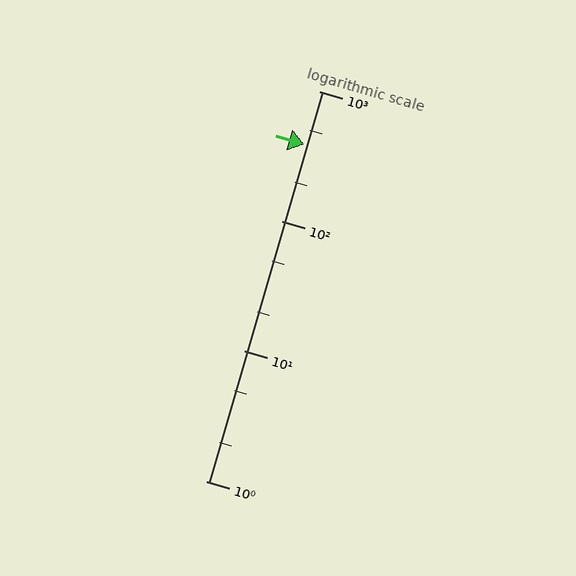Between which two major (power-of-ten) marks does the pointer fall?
The pointer is between 100 and 1000.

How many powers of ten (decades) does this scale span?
The scale spans 3 decades, from 1 to 1000.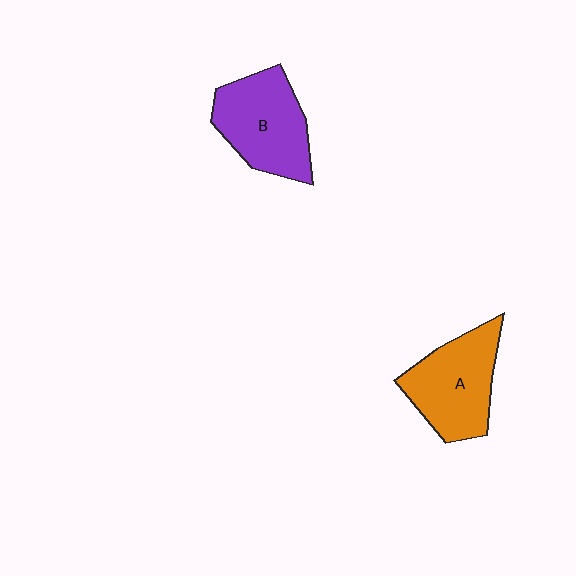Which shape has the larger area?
Shape B (purple).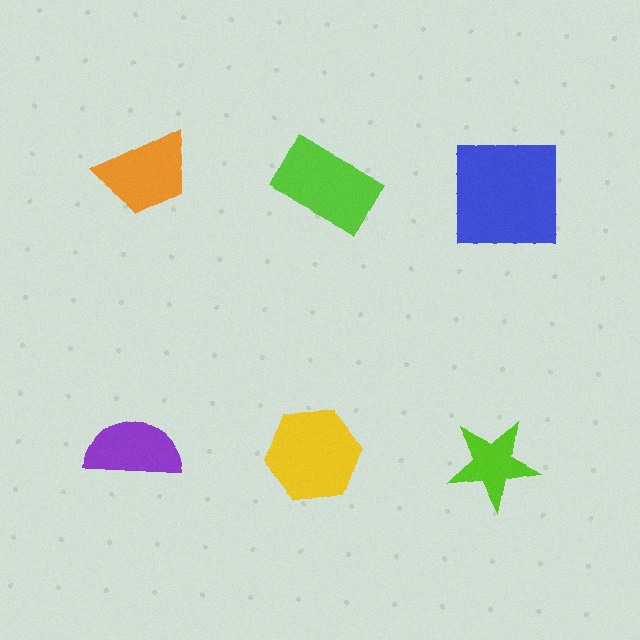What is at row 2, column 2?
A yellow hexagon.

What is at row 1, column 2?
A lime rectangle.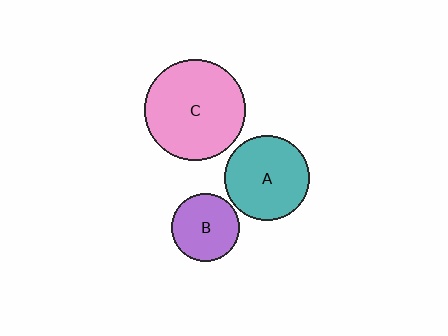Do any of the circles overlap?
No, none of the circles overlap.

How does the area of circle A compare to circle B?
Approximately 1.6 times.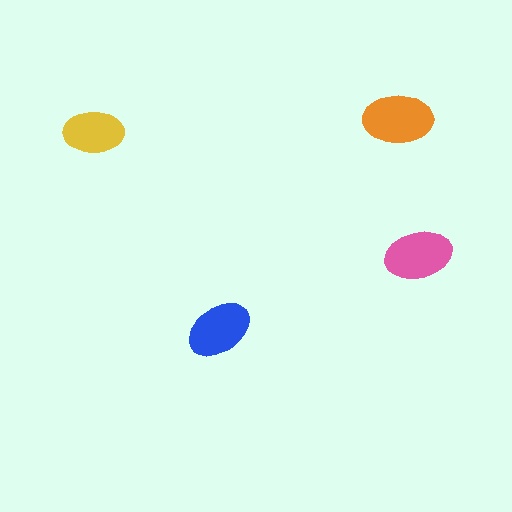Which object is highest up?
The orange ellipse is topmost.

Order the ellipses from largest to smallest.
the orange one, the pink one, the blue one, the yellow one.